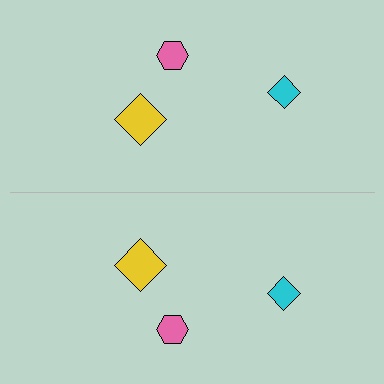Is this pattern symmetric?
Yes, this pattern has bilateral (reflection) symmetry.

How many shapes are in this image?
There are 6 shapes in this image.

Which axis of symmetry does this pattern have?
The pattern has a horizontal axis of symmetry running through the center of the image.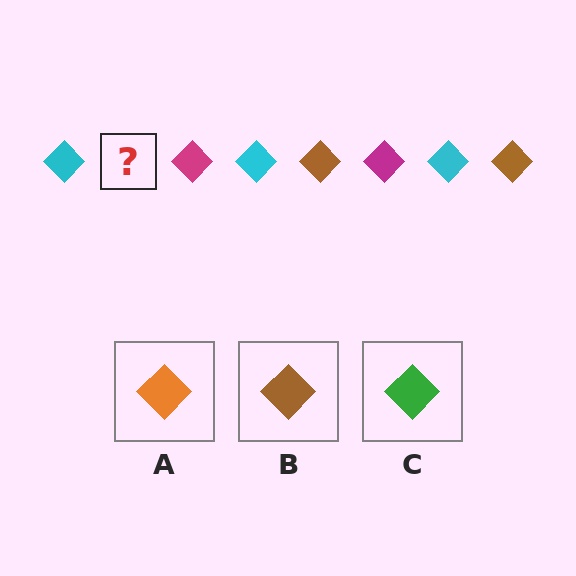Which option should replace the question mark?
Option B.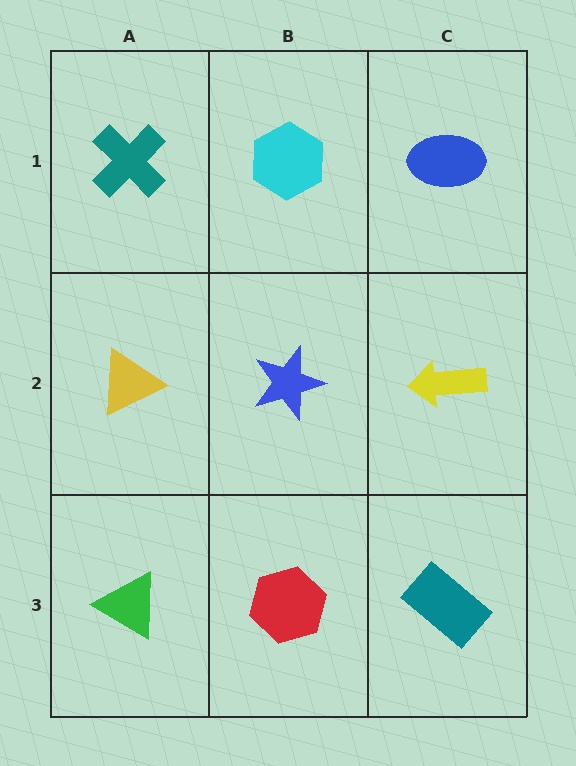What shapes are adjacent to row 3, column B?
A blue star (row 2, column B), a green triangle (row 3, column A), a teal rectangle (row 3, column C).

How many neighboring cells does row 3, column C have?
2.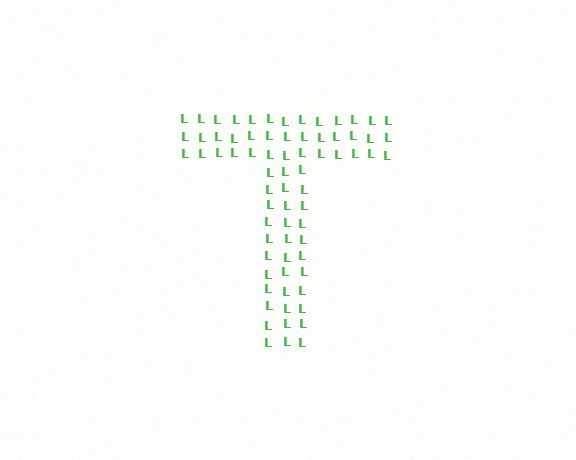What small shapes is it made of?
It is made of small letter L's.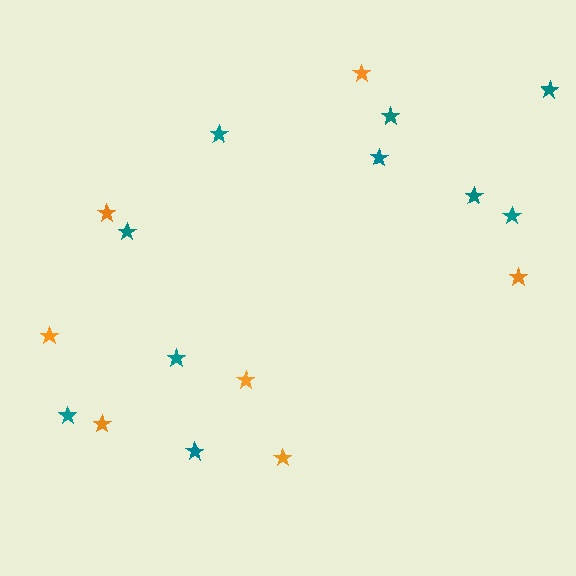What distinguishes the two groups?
There are 2 groups: one group of teal stars (10) and one group of orange stars (7).